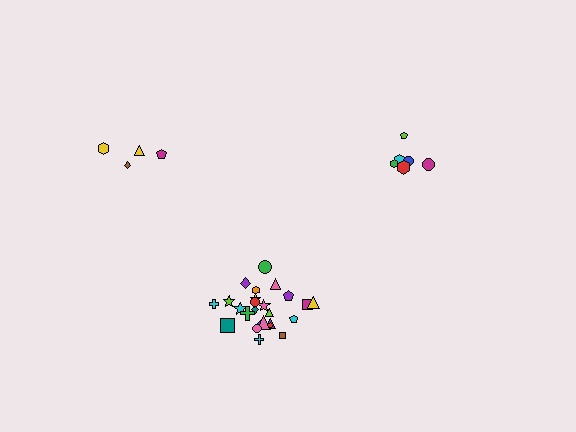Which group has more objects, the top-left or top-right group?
The top-right group.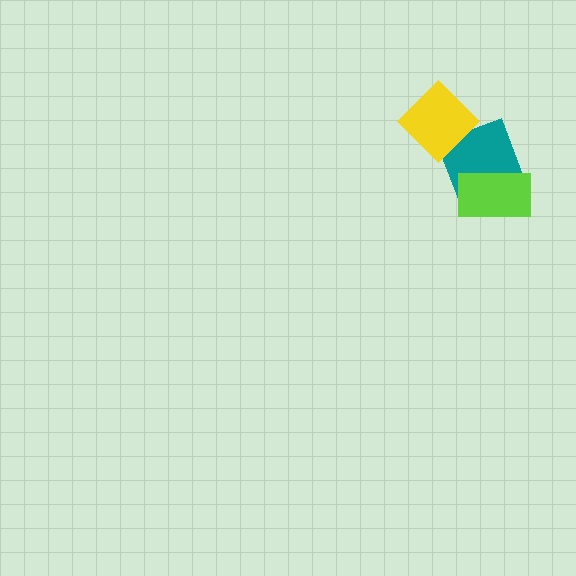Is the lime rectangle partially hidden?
No, no other shape covers it.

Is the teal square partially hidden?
Yes, it is partially covered by another shape.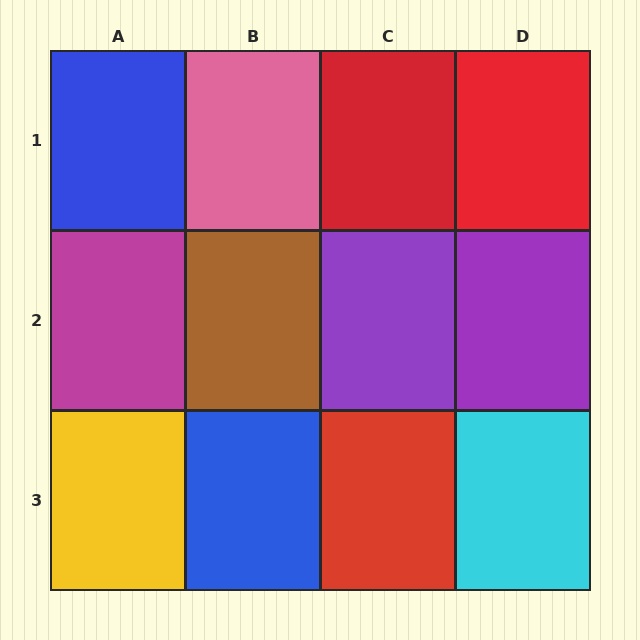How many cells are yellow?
1 cell is yellow.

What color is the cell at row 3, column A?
Yellow.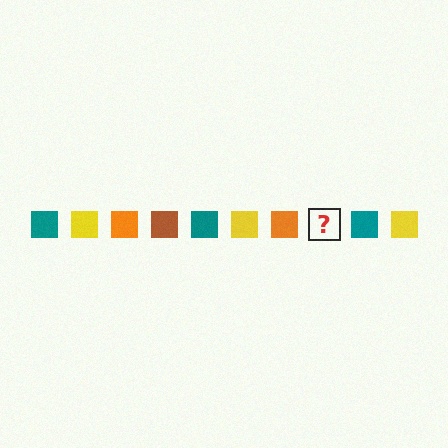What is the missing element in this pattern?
The missing element is a brown square.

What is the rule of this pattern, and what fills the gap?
The rule is that the pattern cycles through teal, yellow, orange, brown squares. The gap should be filled with a brown square.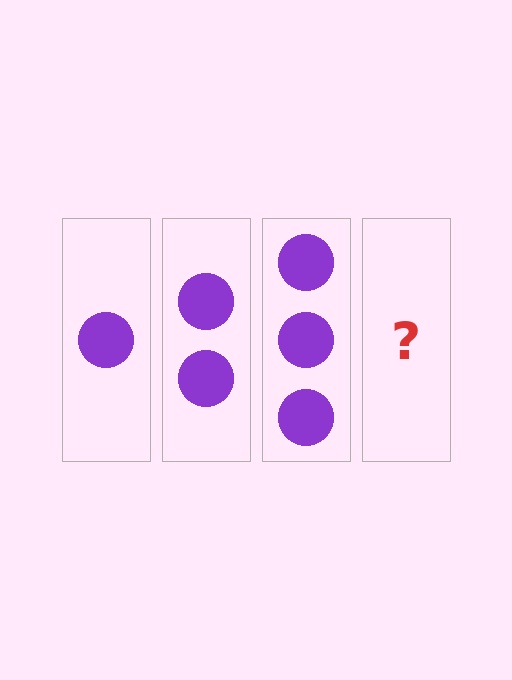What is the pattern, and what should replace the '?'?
The pattern is that each step adds one more circle. The '?' should be 4 circles.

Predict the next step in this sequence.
The next step is 4 circles.